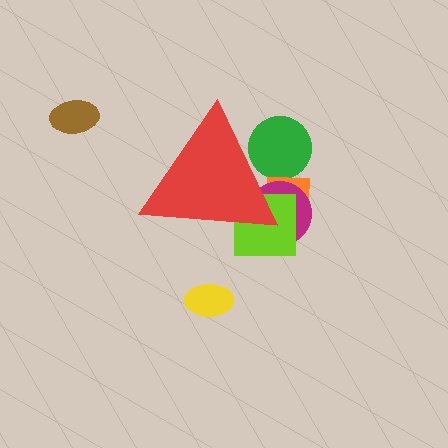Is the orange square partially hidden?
Yes, the orange square is partially hidden behind the red triangle.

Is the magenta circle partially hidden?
Yes, the magenta circle is partially hidden behind the red triangle.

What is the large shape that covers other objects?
A red triangle.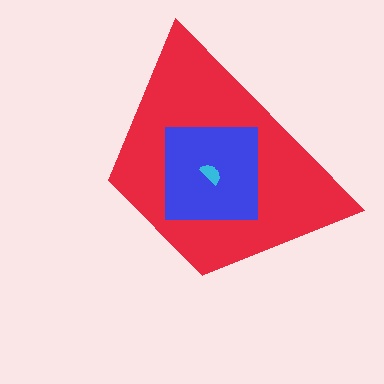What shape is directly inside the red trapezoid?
The blue square.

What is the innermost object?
The cyan semicircle.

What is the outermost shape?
The red trapezoid.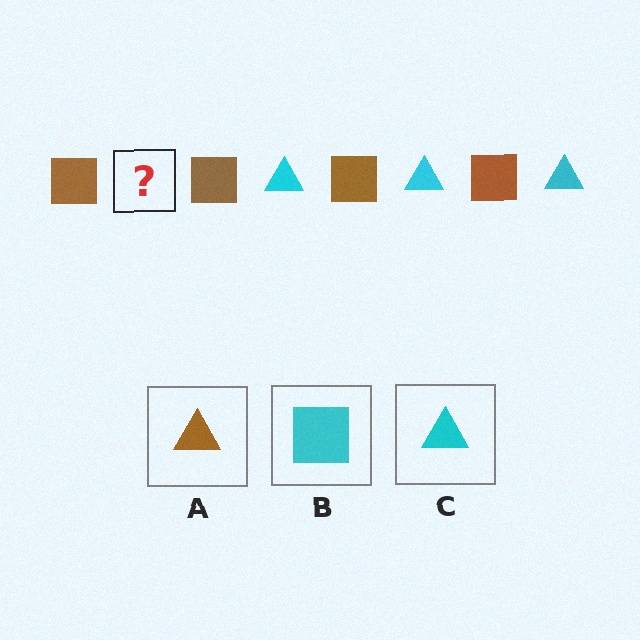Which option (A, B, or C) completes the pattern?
C.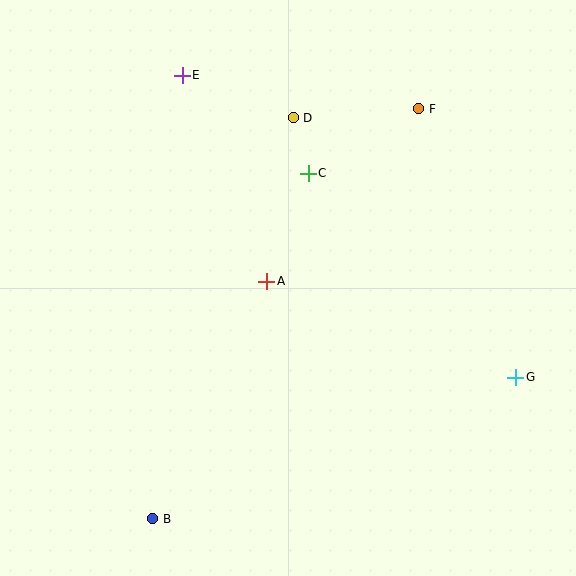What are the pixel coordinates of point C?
Point C is at (308, 173).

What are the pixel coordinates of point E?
Point E is at (182, 75).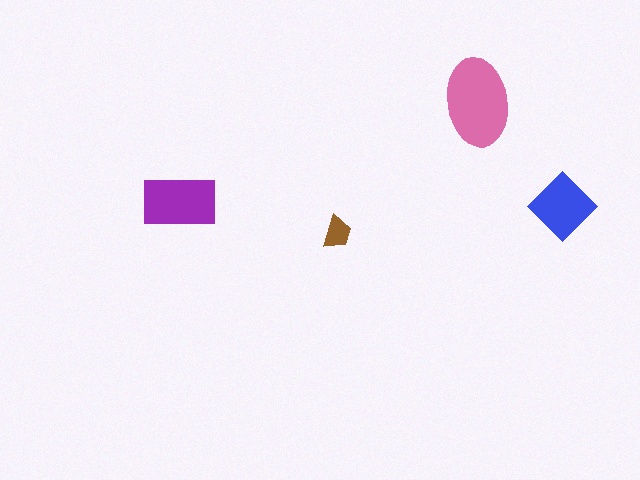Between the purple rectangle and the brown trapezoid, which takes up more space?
The purple rectangle.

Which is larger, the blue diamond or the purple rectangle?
The purple rectangle.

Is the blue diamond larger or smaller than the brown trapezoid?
Larger.